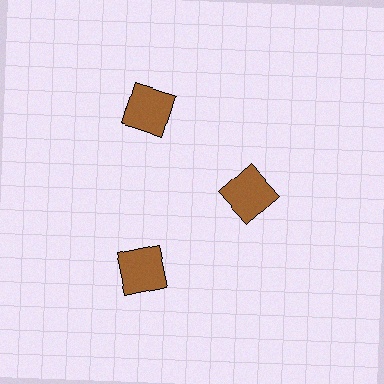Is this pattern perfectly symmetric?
No. The 3 brown squares are arranged in a ring, but one element near the 3 o'clock position is pulled inward toward the center, breaking the 3-fold rotational symmetry.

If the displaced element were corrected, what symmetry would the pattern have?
It would have 3-fold rotational symmetry — the pattern would map onto itself every 120 degrees.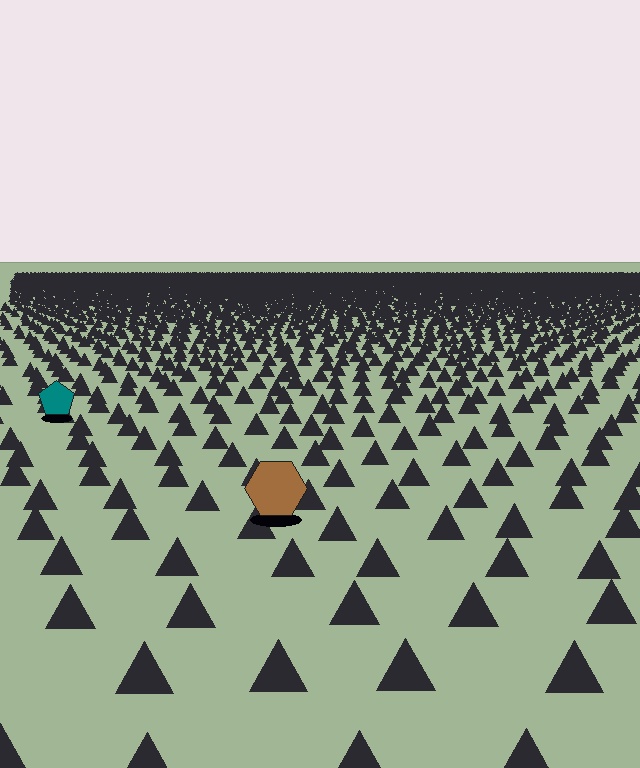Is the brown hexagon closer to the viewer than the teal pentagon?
Yes. The brown hexagon is closer — you can tell from the texture gradient: the ground texture is coarser near it.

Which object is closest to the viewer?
The brown hexagon is closest. The texture marks near it are larger and more spread out.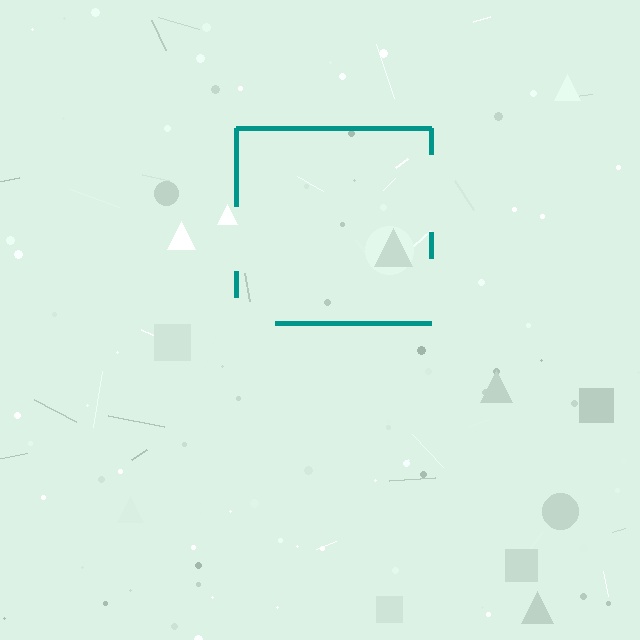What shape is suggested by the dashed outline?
The dashed outline suggests a square.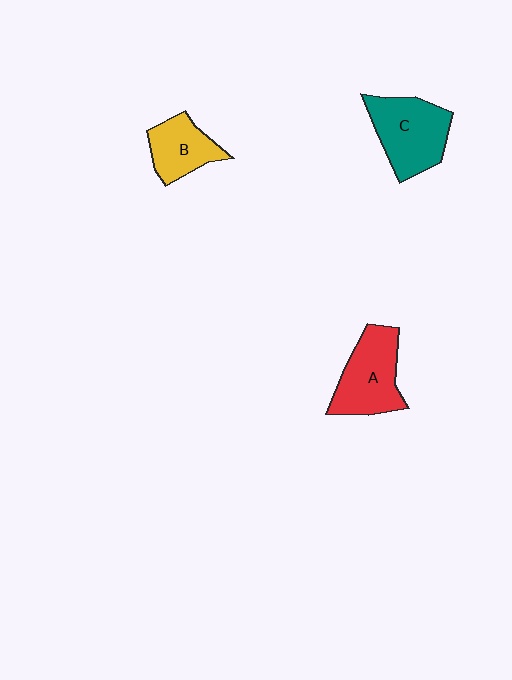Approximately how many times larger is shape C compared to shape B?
Approximately 1.5 times.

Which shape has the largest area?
Shape C (teal).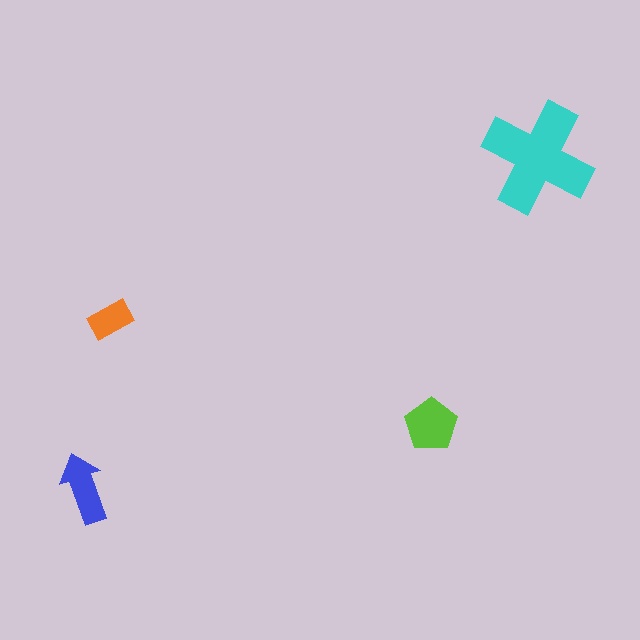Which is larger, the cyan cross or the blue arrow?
The cyan cross.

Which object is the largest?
The cyan cross.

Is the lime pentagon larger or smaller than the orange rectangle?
Larger.